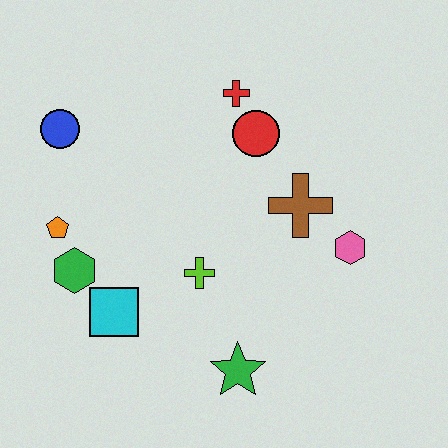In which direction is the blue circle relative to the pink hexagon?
The blue circle is to the left of the pink hexagon.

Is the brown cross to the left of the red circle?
No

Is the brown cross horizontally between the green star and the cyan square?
No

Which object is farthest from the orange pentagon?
The pink hexagon is farthest from the orange pentagon.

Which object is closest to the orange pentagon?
The green hexagon is closest to the orange pentagon.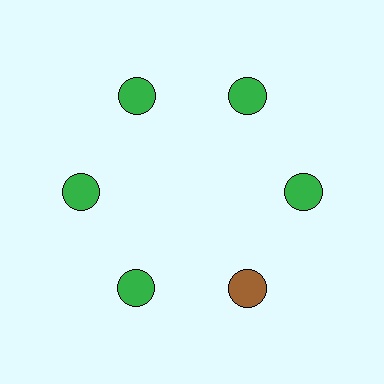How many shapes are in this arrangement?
There are 6 shapes arranged in a ring pattern.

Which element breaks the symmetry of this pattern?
The brown circle at roughly the 5 o'clock position breaks the symmetry. All other shapes are green circles.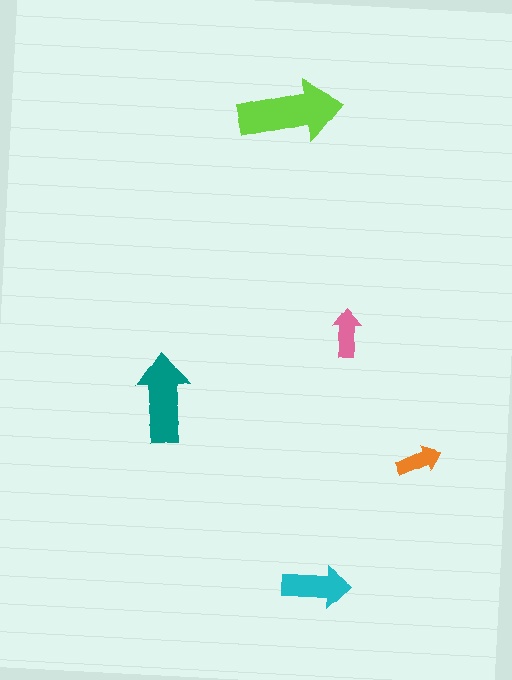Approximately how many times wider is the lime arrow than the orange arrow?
About 2.5 times wider.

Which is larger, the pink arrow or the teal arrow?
The teal one.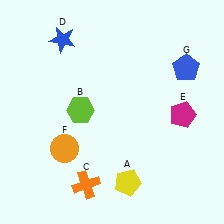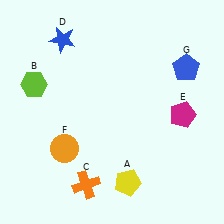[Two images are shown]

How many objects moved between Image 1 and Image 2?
1 object moved between the two images.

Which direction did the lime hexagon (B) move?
The lime hexagon (B) moved left.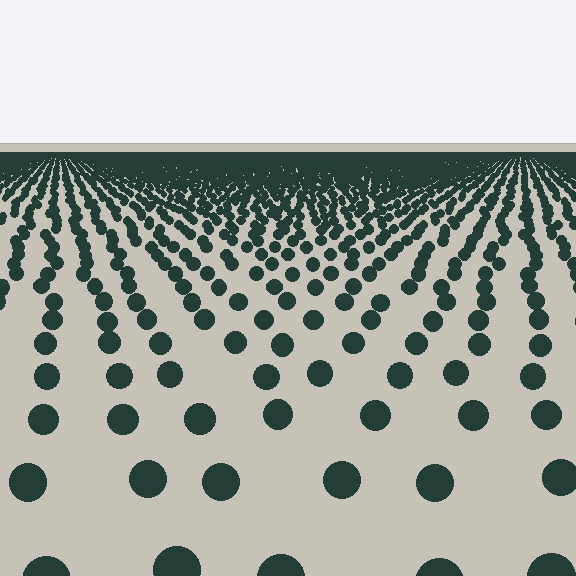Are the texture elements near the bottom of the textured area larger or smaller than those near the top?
Larger. Near the bottom, elements are closer to the viewer and appear at a bigger on-screen size.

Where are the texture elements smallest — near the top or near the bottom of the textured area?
Near the top.